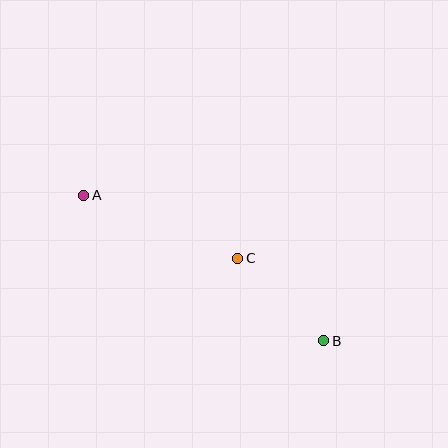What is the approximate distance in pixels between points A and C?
The distance between A and C is approximately 166 pixels.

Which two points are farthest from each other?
Points A and B are farthest from each other.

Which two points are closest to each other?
Points B and C are closest to each other.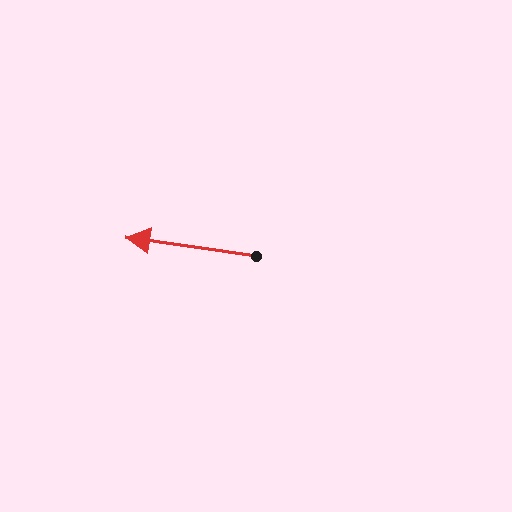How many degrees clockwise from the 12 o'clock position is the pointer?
Approximately 278 degrees.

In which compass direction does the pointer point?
West.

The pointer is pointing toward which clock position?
Roughly 9 o'clock.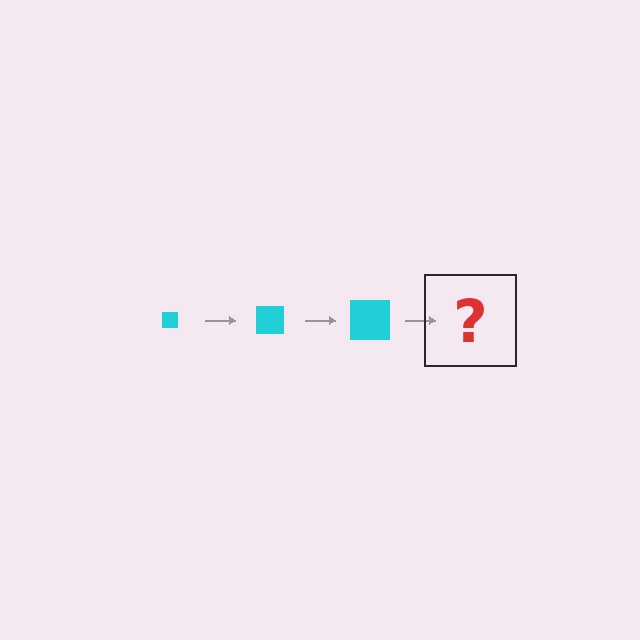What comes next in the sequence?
The next element should be a cyan square, larger than the previous one.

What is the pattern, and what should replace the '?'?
The pattern is that the square gets progressively larger each step. The '?' should be a cyan square, larger than the previous one.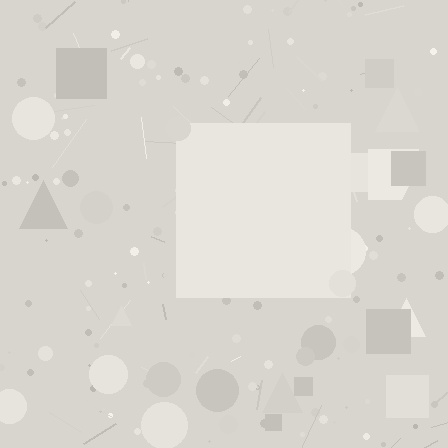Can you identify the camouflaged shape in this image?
The camouflaged shape is a square.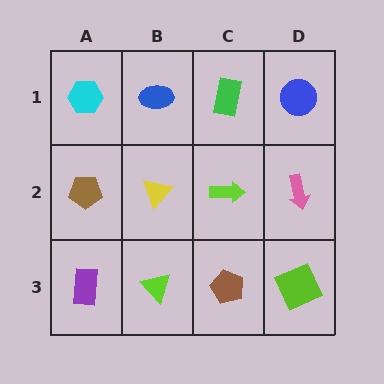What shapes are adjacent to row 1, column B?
A yellow triangle (row 2, column B), a cyan hexagon (row 1, column A), a green rectangle (row 1, column C).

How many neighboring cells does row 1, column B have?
3.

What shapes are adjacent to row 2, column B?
A blue ellipse (row 1, column B), a lime triangle (row 3, column B), a brown pentagon (row 2, column A), a lime arrow (row 2, column C).